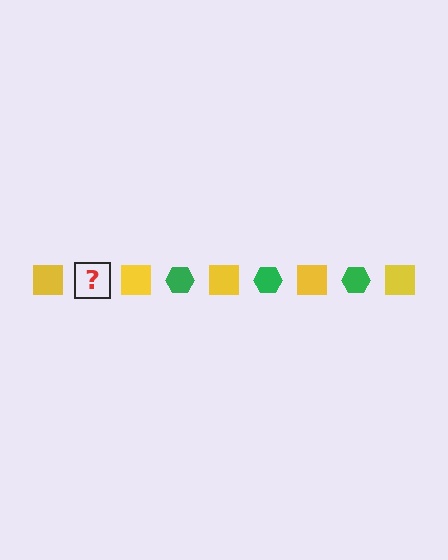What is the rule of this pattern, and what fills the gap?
The rule is that the pattern alternates between yellow square and green hexagon. The gap should be filled with a green hexagon.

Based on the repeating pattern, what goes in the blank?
The blank should be a green hexagon.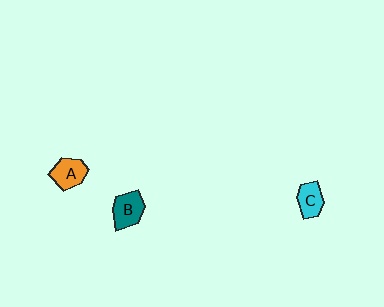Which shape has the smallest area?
Shape C (cyan).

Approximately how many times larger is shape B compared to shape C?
Approximately 1.2 times.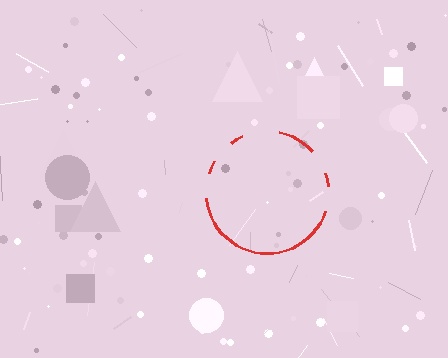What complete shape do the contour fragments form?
The contour fragments form a circle.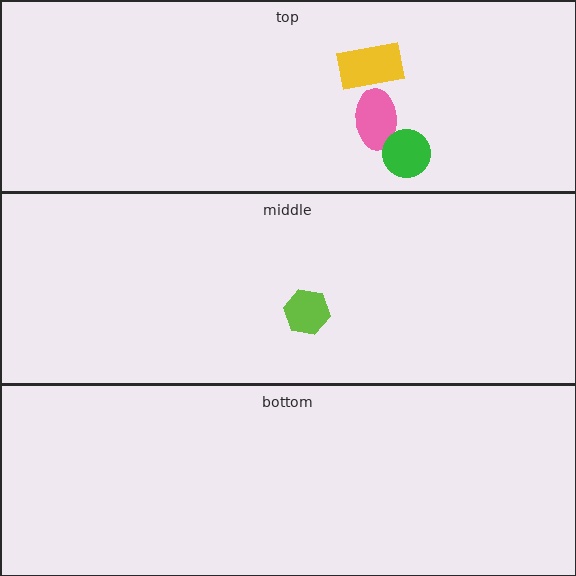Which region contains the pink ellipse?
The top region.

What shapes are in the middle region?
The lime hexagon.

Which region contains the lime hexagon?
The middle region.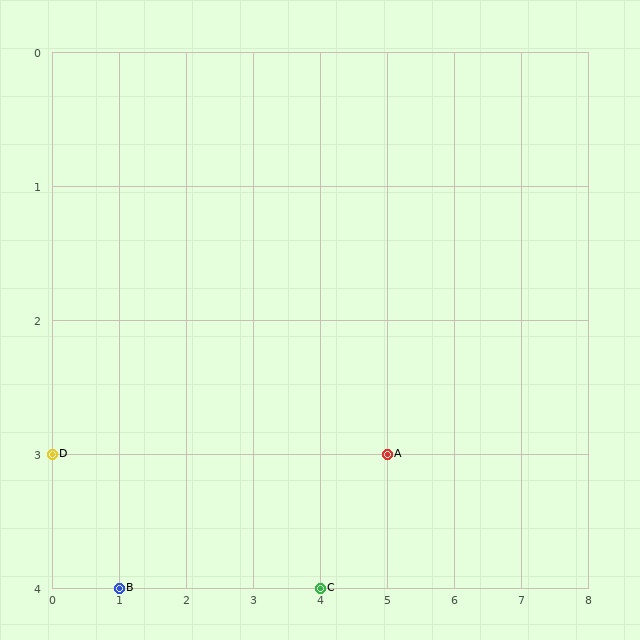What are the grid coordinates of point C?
Point C is at grid coordinates (4, 4).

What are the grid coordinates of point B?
Point B is at grid coordinates (1, 4).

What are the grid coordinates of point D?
Point D is at grid coordinates (0, 3).